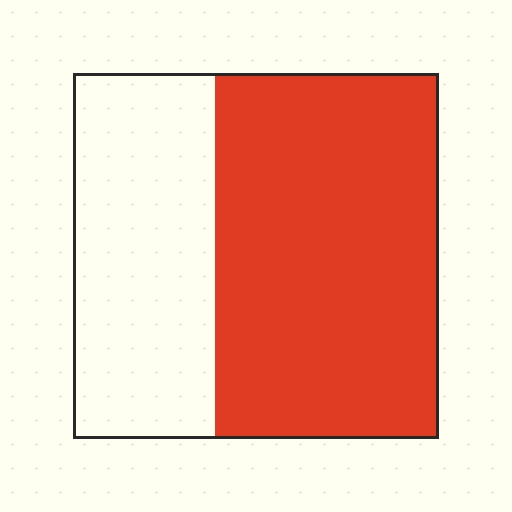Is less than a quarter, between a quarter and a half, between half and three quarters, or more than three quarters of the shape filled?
Between half and three quarters.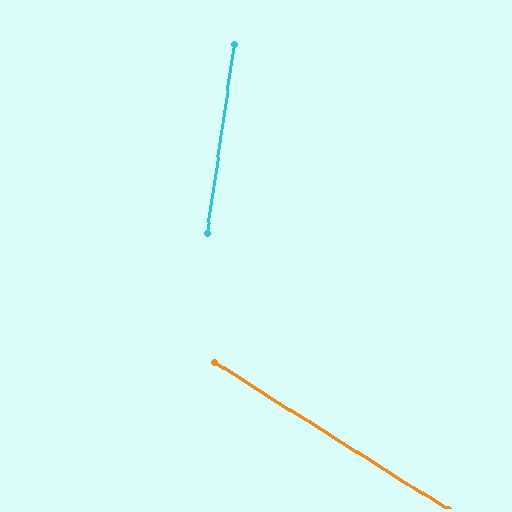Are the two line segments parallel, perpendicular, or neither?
Neither parallel nor perpendicular — they differ by about 66°.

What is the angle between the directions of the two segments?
Approximately 66 degrees.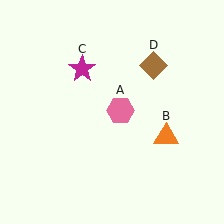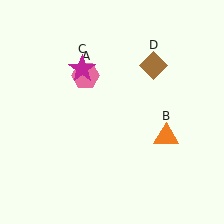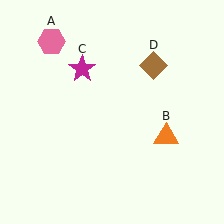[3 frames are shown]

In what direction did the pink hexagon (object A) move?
The pink hexagon (object A) moved up and to the left.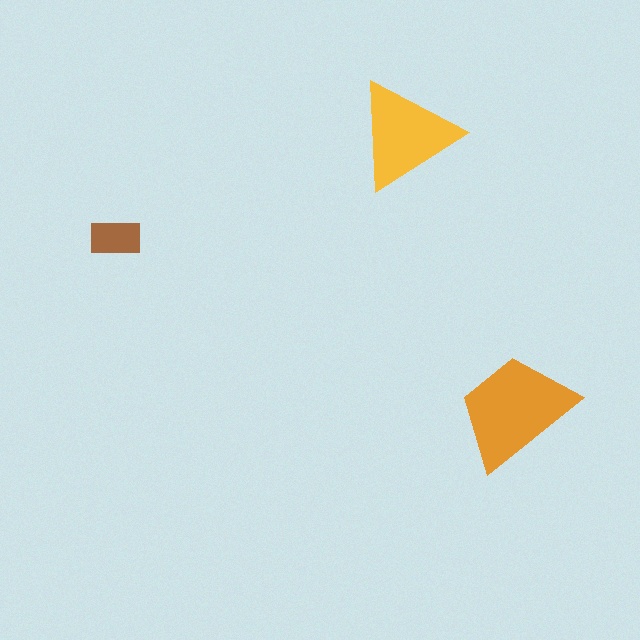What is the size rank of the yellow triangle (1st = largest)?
2nd.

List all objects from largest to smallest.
The orange trapezoid, the yellow triangle, the brown rectangle.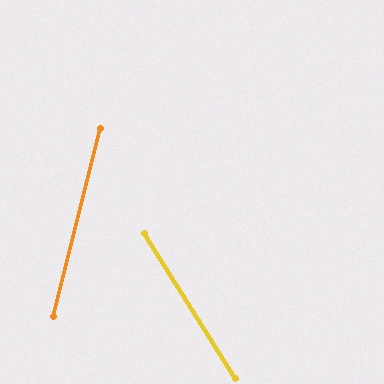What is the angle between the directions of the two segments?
Approximately 46 degrees.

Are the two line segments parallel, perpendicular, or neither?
Neither parallel nor perpendicular — they differ by about 46°.